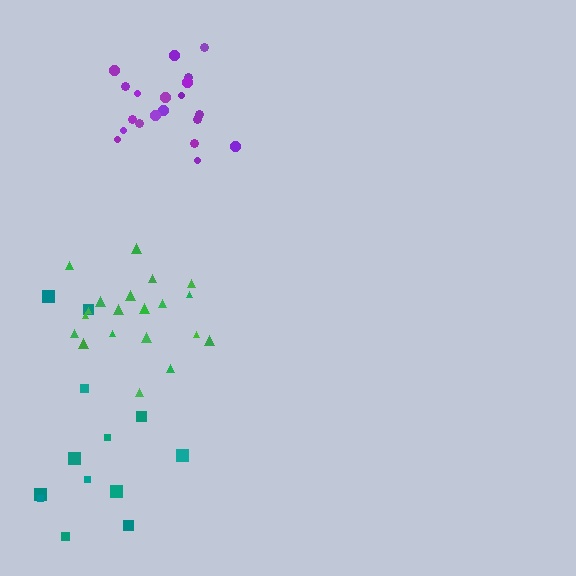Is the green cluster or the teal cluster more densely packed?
Green.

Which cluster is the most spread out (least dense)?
Teal.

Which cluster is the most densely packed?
Purple.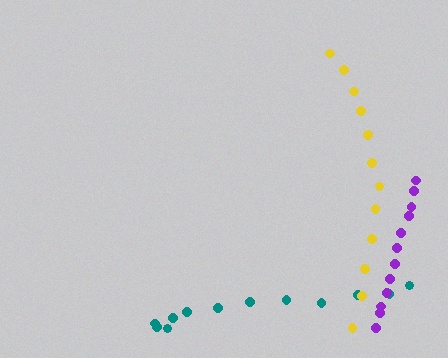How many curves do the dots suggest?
There are 3 distinct paths.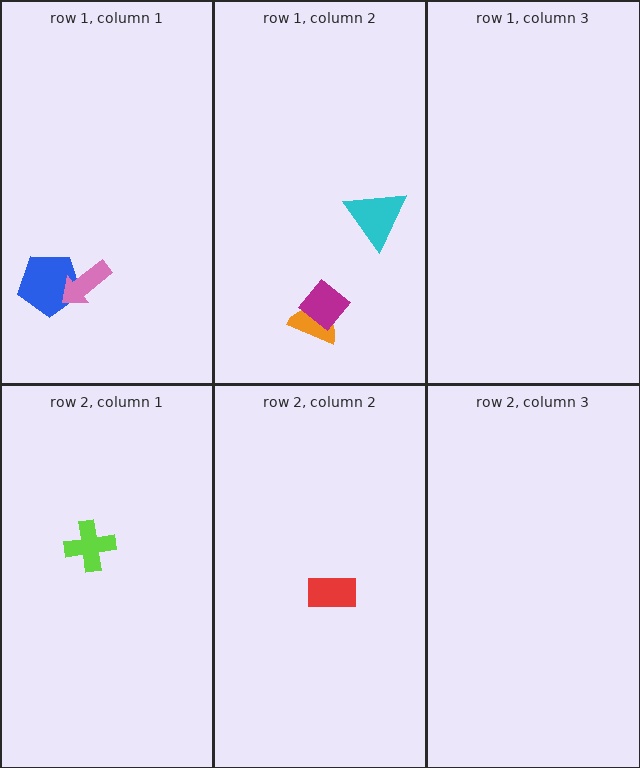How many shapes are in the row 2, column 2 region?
1.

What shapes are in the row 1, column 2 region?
The orange semicircle, the magenta diamond, the cyan triangle.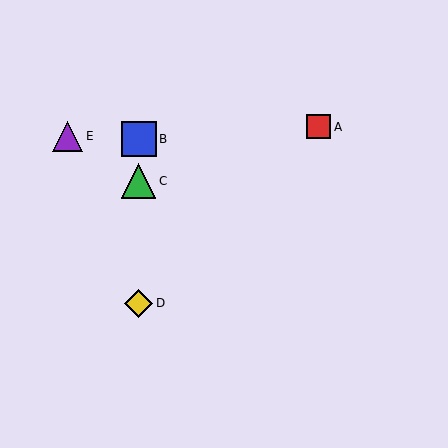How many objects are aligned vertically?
3 objects (B, C, D) are aligned vertically.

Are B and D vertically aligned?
Yes, both are at x≈139.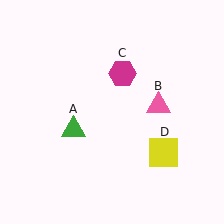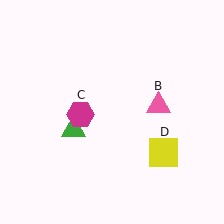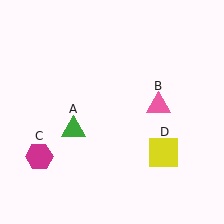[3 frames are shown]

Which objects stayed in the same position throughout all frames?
Green triangle (object A) and pink triangle (object B) and yellow square (object D) remained stationary.